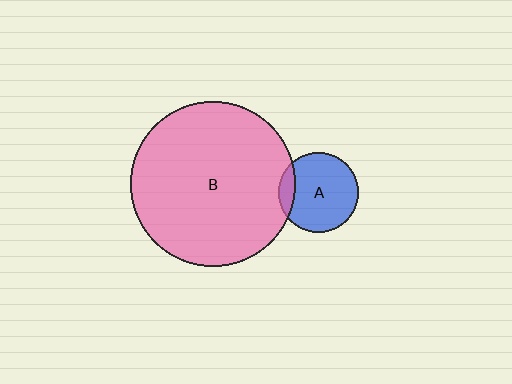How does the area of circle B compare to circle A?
Approximately 4.3 times.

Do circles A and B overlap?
Yes.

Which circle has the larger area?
Circle B (pink).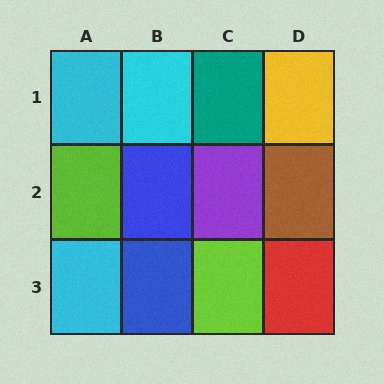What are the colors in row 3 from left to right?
Cyan, blue, lime, red.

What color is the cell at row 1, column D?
Yellow.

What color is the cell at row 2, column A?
Lime.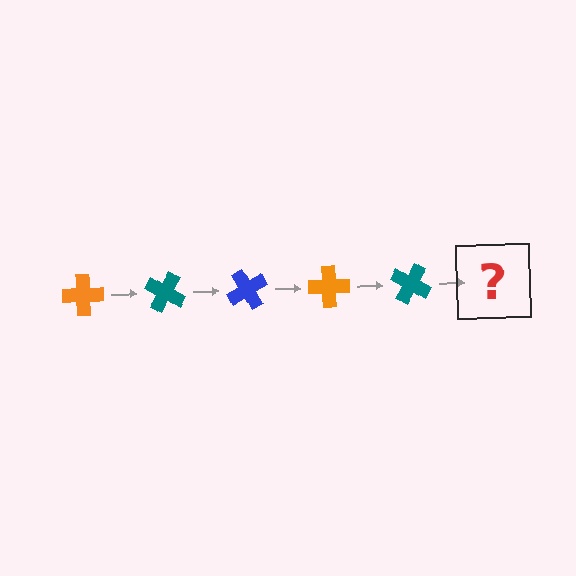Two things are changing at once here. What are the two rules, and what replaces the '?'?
The two rules are that it rotates 30 degrees each step and the color cycles through orange, teal, and blue. The '?' should be a blue cross, rotated 150 degrees from the start.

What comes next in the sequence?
The next element should be a blue cross, rotated 150 degrees from the start.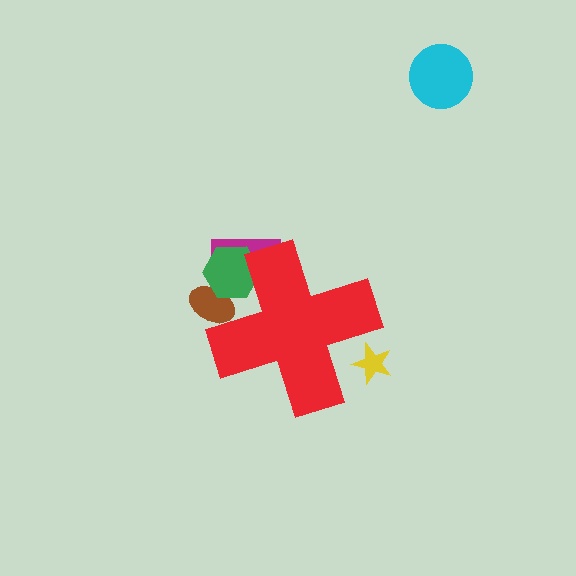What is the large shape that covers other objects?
A red cross.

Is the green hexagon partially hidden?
Yes, the green hexagon is partially hidden behind the red cross.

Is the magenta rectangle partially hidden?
Yes, the magenta rectangle is partially hidden behind the red cross.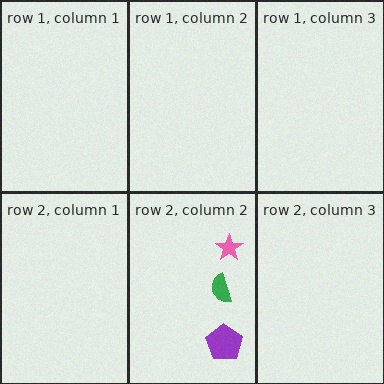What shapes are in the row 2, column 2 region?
The pink star, the purple pentagon, the green semicircle.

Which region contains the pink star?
The row 2, column 2 region.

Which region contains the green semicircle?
The row 2, column 2 region.